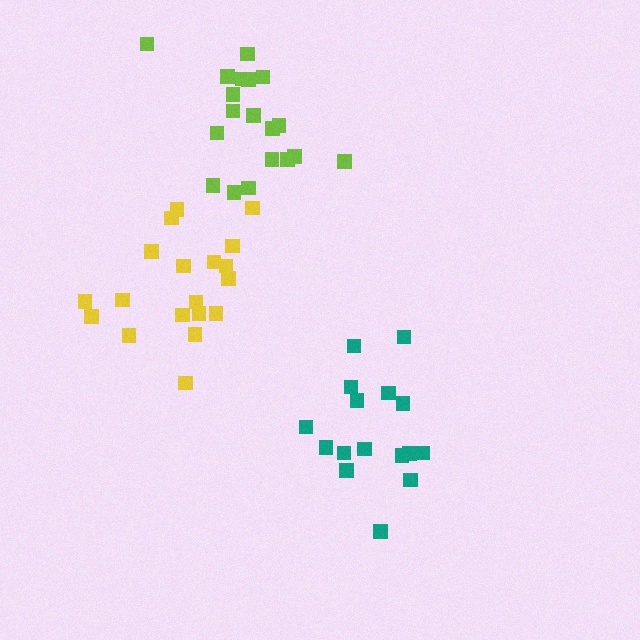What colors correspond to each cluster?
The clusters are colored: lime, teal, yellow.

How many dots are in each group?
Group 1: 19 dots, Group 2: 16 dots, Group 3: 19 dots (54 total).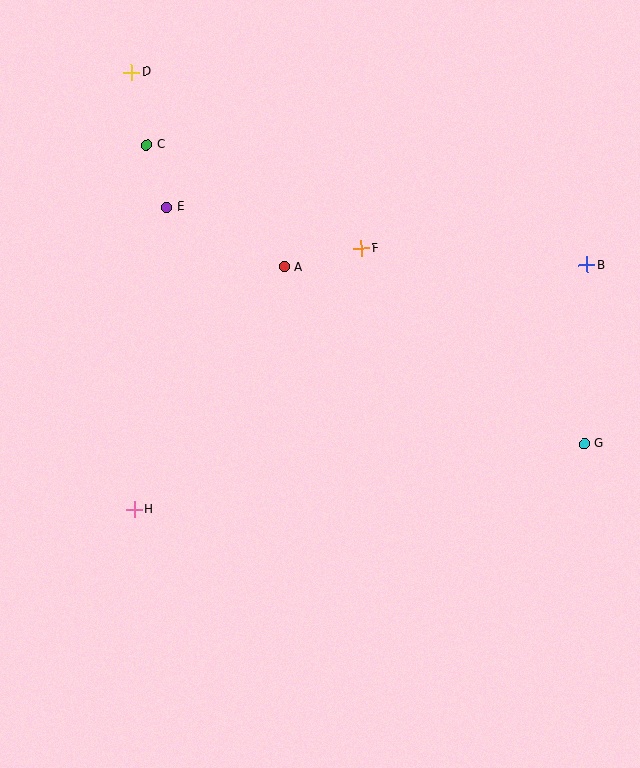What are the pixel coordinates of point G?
Point G is at (584, 444).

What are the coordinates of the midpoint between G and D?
The midpoint between G and D is at (358, 258).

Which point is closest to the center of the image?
Point A at (284, 267) is closest to the center.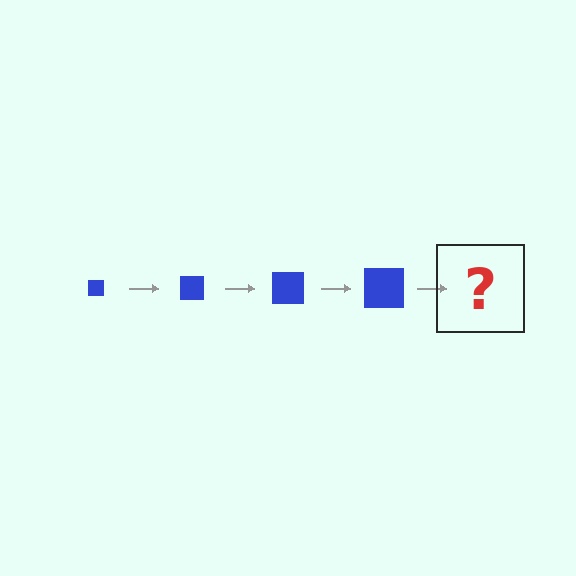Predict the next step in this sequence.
The next step is a blue square, larger than the previous one.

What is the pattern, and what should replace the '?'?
The pattern is that the square gets progressively larger each step. The '?' should be a blue square, larger than the previous one.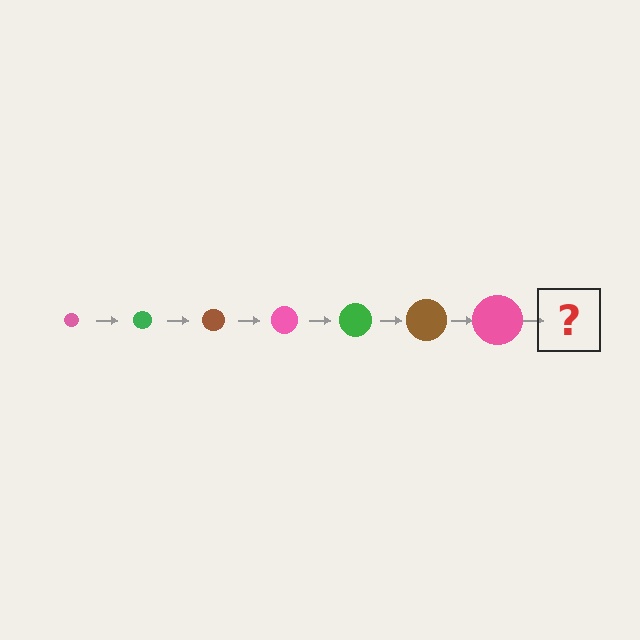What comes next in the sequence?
The next element should be a green circle, larger than the previous one.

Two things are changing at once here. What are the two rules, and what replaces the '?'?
The two rules are that the circle grows larger each step and the color cycles through pink, green, and brown. The '?' should be a green circle, larger than the previous one.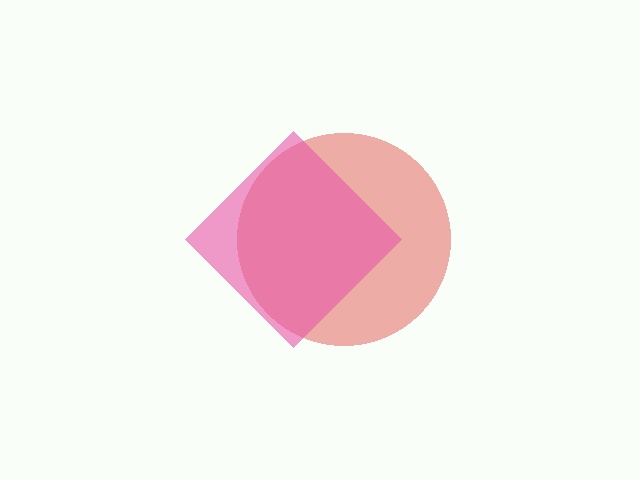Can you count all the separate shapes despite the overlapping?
Yes, there are 2 separate shapes.